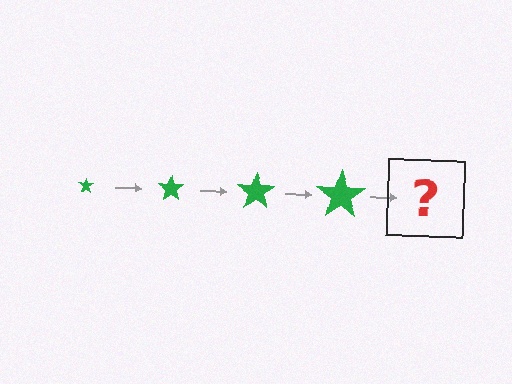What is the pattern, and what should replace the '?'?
The pattern is that the star gets progressively larger each step. The '?' should be a green star, larger than the previous one.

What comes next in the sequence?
The next element should be a green star, larger than the previous one.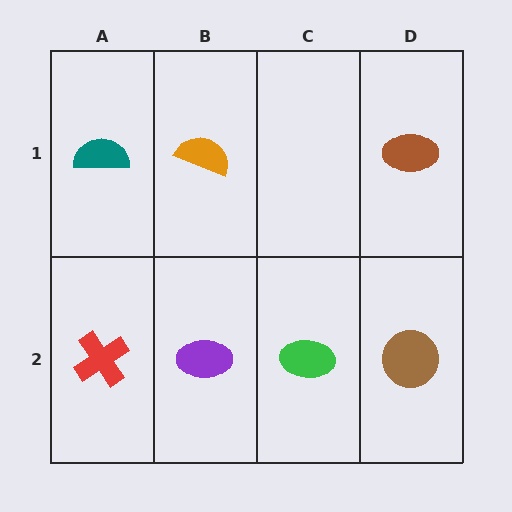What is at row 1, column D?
A brown ellipse.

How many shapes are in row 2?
4 shapes.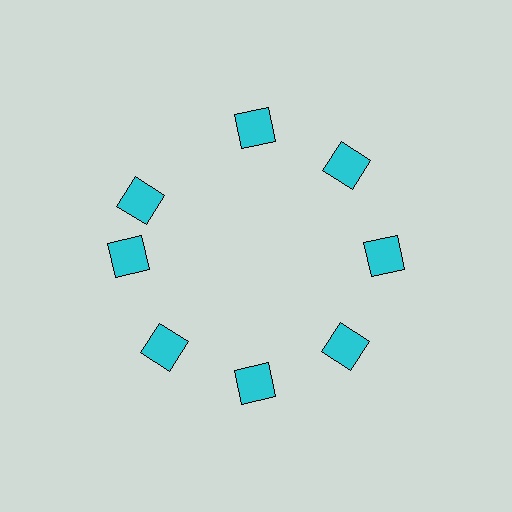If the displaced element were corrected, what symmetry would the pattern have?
It would have 8-fold rotational symmetry — the pattern would map onto itself every 45 degrees.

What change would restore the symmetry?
The symmetry would be restored by rotating it back into even spacing with its neighbors so that all 8 diamonds sit at equal angles and equal distance from the center.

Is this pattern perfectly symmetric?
No. The 8 cyan diamonds are arranged in a ring, but one element near the 10 o'clock position is rotated out of alignment along the ring, breaking the 8-fold rotational symmetry.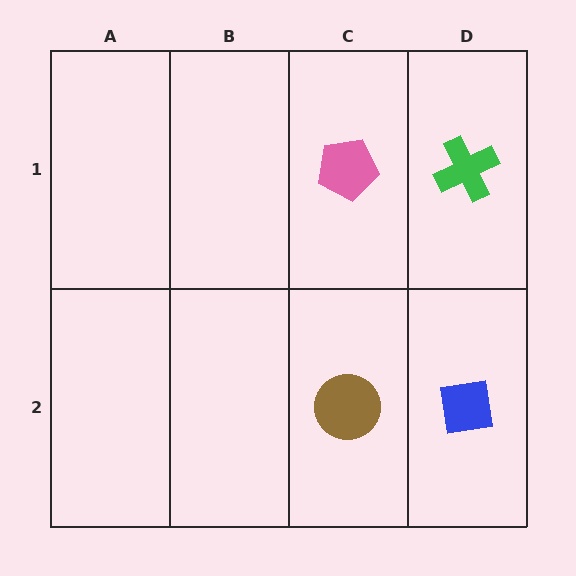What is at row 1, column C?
A pink pentagon.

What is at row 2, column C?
A brown circle.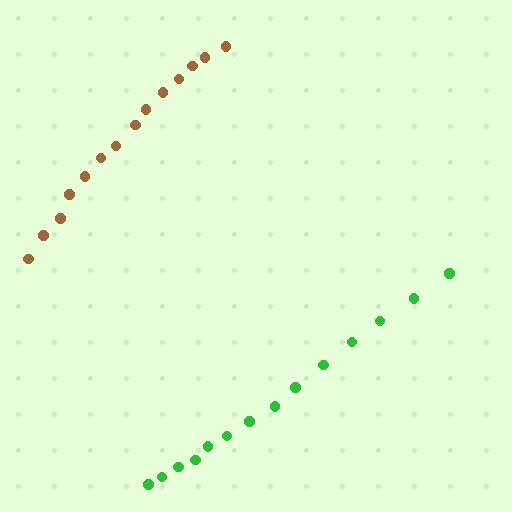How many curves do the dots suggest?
There are 2 distinct paths.